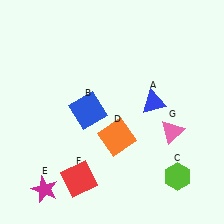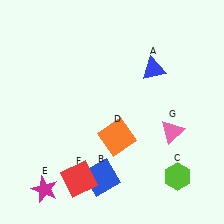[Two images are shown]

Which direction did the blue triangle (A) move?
The blue triangle (A) moved up.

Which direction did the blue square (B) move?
The blue square (B) moved down.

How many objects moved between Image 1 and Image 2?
2 objects moved between the two images.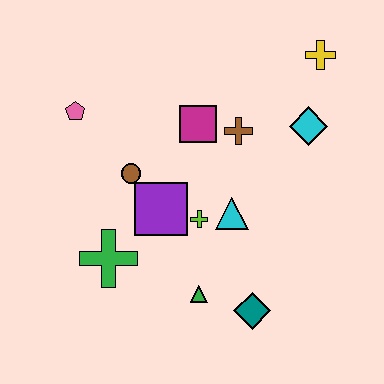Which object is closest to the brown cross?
The magenta square is closest to the brown cross.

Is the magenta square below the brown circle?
No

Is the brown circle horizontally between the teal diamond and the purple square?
No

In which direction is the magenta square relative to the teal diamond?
The magenta square is above the teal diamond.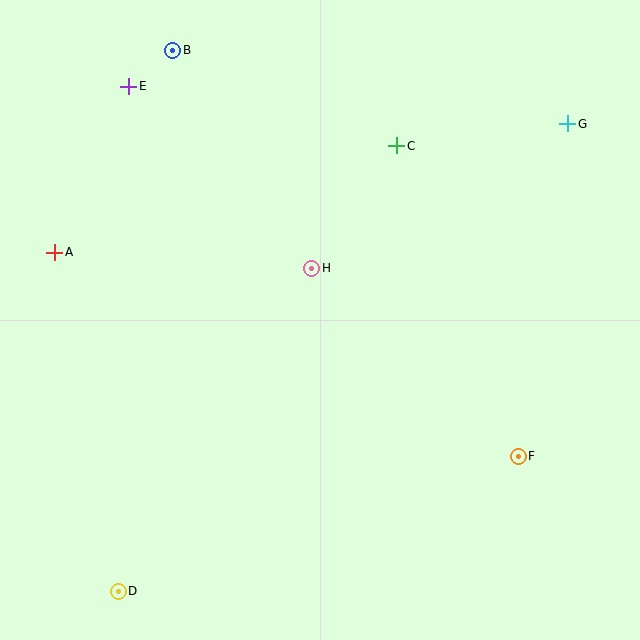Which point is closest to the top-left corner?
Point E is closest to the top-left corner.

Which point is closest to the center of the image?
Point H at (312, 268) is closest to the center.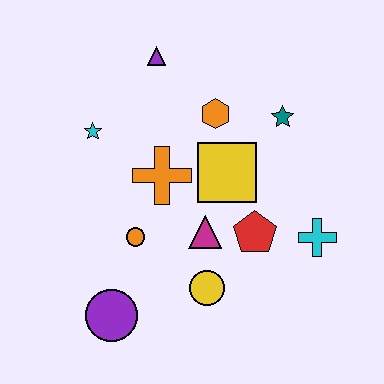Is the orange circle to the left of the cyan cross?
Yes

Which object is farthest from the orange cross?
The cyan cross is farthest from the orange cross.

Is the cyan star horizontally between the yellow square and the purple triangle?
No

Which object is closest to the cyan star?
The orange cross is closest to the cyan star.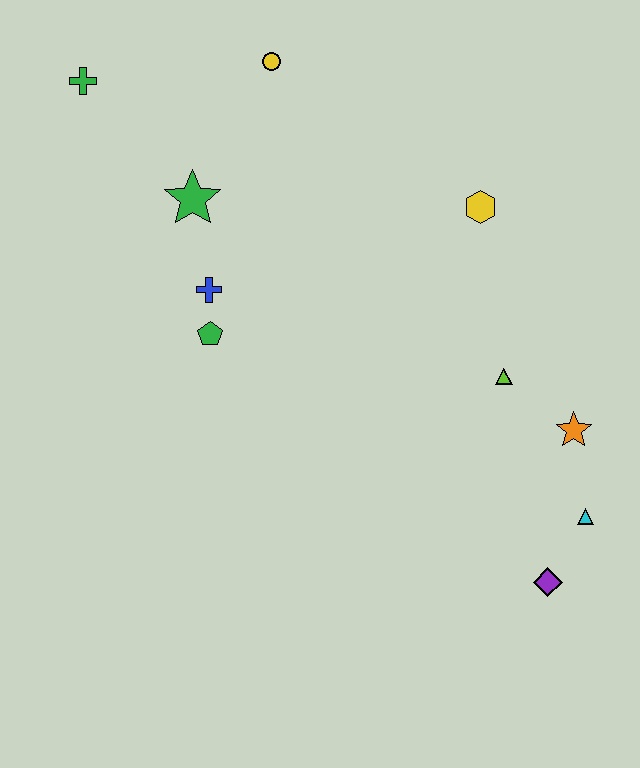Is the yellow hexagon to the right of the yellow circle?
Yes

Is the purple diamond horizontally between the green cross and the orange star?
Yes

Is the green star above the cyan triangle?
Yes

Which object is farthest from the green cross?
The purple diamond is farthest from the green cross.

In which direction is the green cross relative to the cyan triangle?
The green cross is to the left of the cyan triangle.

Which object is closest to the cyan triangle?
The purple diamond is closest to the cyan triangle.